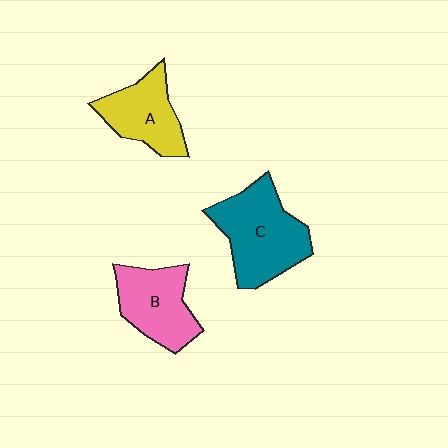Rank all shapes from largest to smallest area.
From largest to smallest: C (teal), B (pink), A (yellow).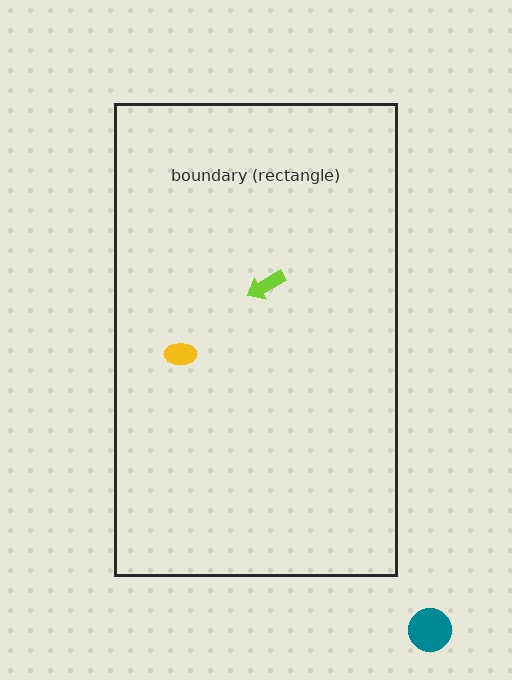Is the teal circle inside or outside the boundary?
Outside.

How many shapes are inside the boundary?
2 inside, 1 outside.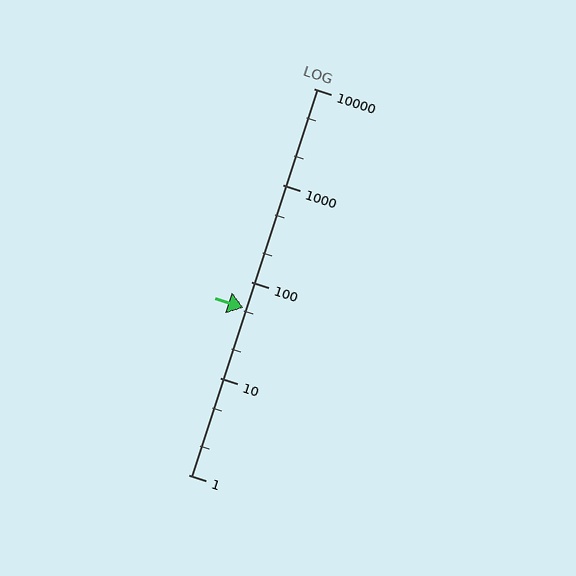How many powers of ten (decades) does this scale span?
The scale spans 4 decades, from 1 to 10000.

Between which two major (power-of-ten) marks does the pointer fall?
The pointer is between 10 and 100.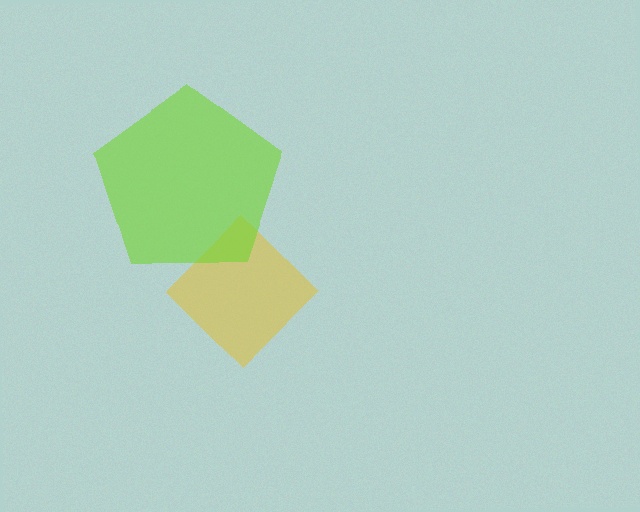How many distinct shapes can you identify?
There are 2 distinct shapes: a yellow diamond, a lime pentagon.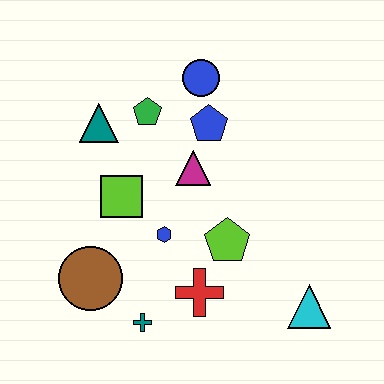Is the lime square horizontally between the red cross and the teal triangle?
Yes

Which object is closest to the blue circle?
The blue pentagon is closest to the blue circle.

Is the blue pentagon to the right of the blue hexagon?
Yes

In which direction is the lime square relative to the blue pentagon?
The lime square is to the left of the blue pentagon.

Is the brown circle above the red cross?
Yes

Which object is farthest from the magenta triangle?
The cyan triangle is farthest from the magenta triangle.